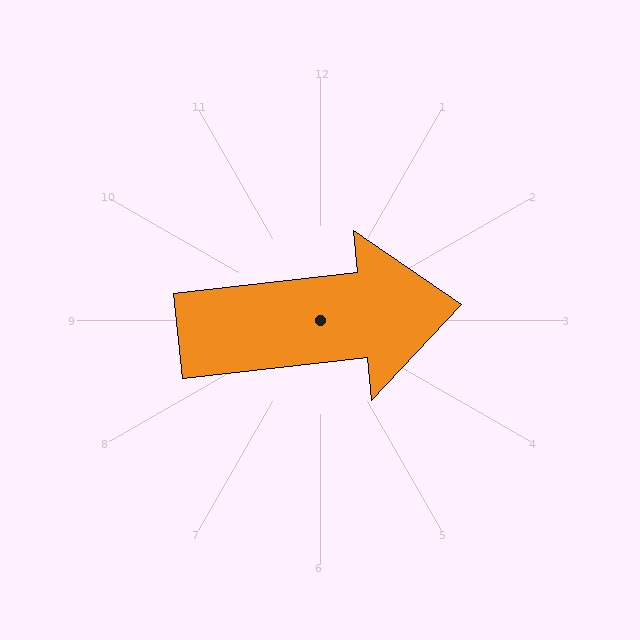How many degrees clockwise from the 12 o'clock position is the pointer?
Approximately 84 degrees.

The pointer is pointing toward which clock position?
Roughly 3 o'clock.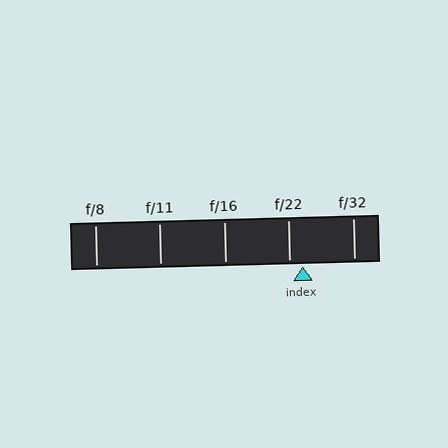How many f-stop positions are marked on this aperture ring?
There are 5 f-stop positions marked.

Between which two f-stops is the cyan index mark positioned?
The index mark is between f/22 and f/32.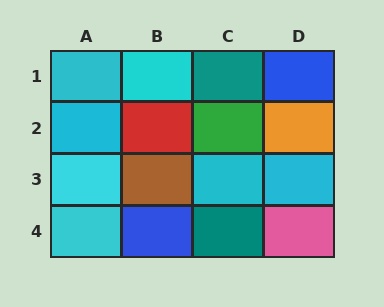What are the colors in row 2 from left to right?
Cyan, red, green, orange.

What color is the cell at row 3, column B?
Brown.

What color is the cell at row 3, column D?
Cyan.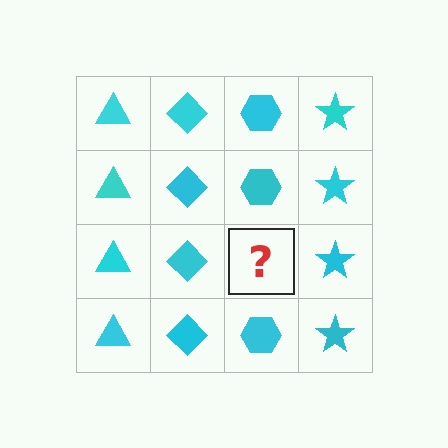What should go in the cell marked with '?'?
The missing cell should contain a cyan hexagon.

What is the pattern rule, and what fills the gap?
The rule is that each column has a consistent shape. The gap should be filled with a cyan hexagon.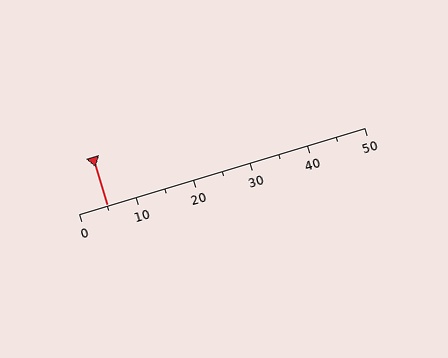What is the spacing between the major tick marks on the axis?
The major ticks are spaced 10 apart.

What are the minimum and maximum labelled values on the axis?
The axis runs from 0 to 50.